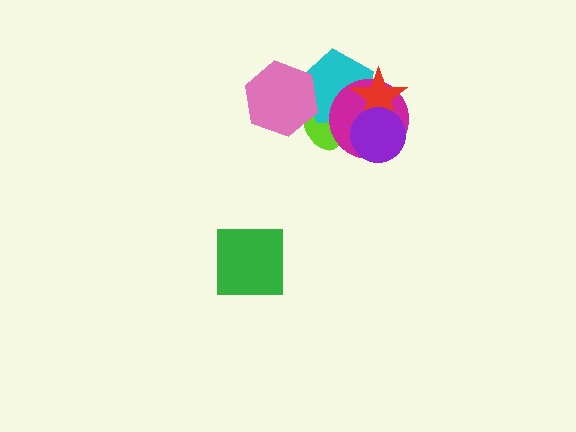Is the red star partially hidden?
Yes, it is partially covered by another shape.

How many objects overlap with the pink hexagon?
2 objects overlap with the pink hexagon.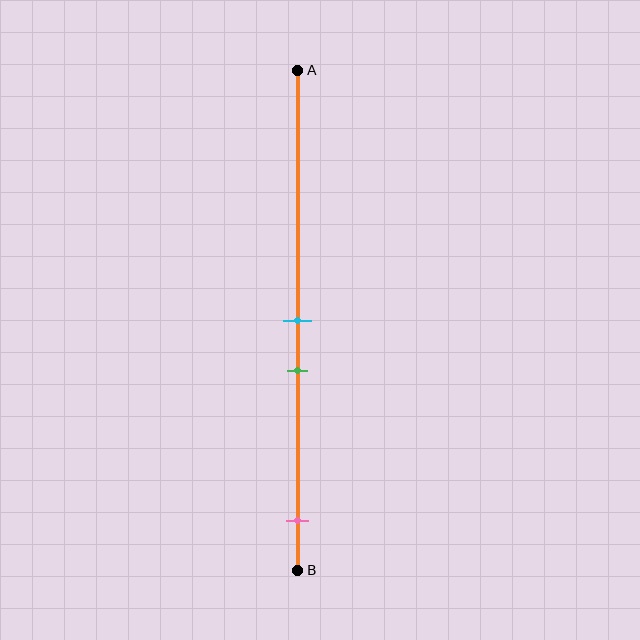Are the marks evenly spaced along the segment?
No, the marks are not evenly spaced.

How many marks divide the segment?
There are 3 marks dividing the segment.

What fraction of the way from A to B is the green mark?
The green mark is approximately 60% (0.6) of the way from A to B.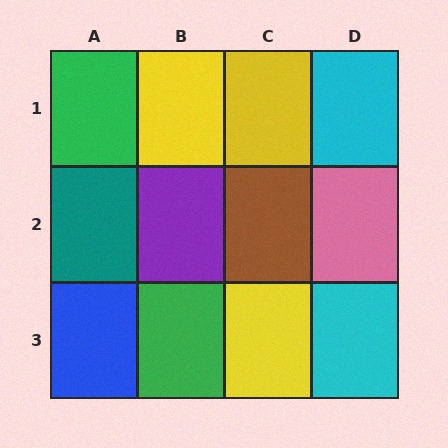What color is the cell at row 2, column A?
Teal.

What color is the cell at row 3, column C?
Yellow.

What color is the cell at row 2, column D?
Pink.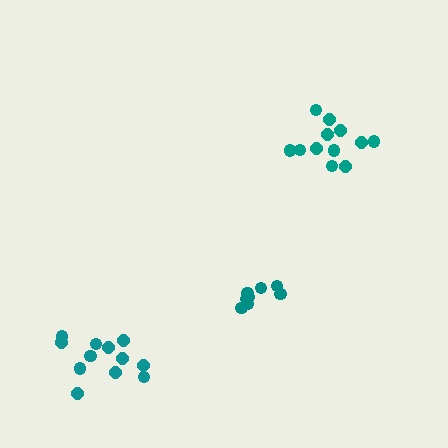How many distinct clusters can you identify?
There are 3 distinct clusters.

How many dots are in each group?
Group 1: 12 dots, Group 2: 12 dots, Group 3: 8 dots (32 total).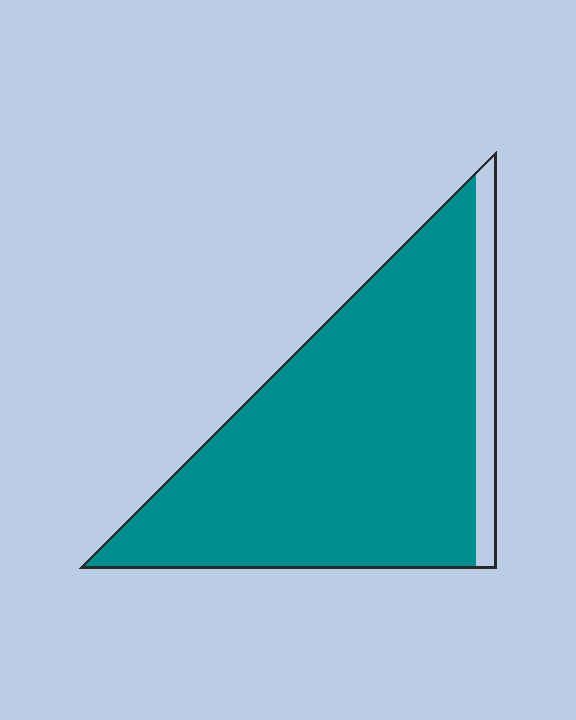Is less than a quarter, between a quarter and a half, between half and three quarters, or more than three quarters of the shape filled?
More than three quarters.